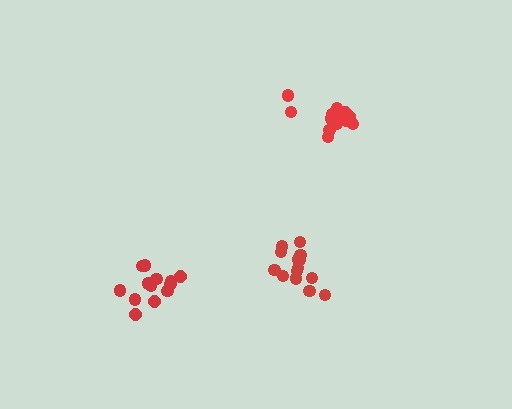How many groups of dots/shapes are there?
There are 3 groups.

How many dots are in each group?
Group 1: 14 dots, Group 2: 14 dots, Group 3: 14 dots (42 total).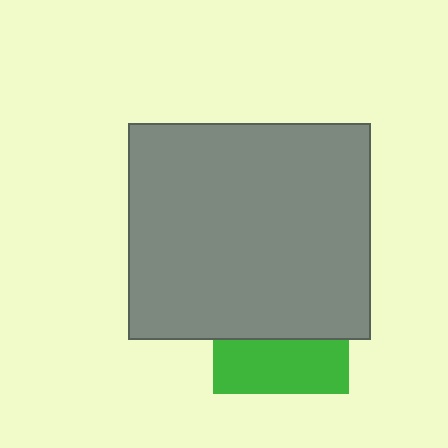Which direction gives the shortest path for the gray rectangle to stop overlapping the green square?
Moving up gives the shortest separation.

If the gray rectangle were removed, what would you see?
You would see the complete green square.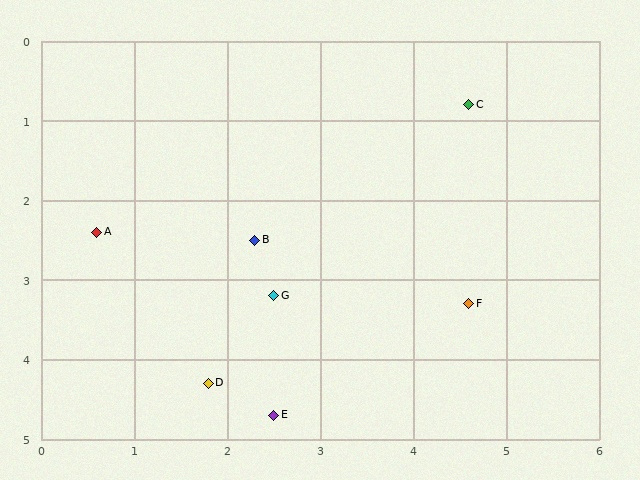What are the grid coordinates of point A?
Point A is at approximately (0.6, 2.4).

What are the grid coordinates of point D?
Point D is at approximately (1.8, 4.3).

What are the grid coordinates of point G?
Point G is at approximately (2.5, 3.2).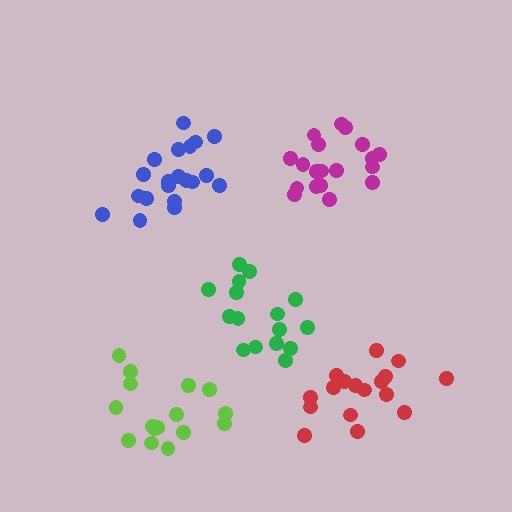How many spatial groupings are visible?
There are 5 spatial groupings.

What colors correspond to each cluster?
The clusters are colored: blue, magenta, green, lime, red.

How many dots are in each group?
Group 1: 20 dots, Group 2: 19 dots, Group 3: 16 dots, Group 4: 16 dots, Group 5: 18 dots (89 total).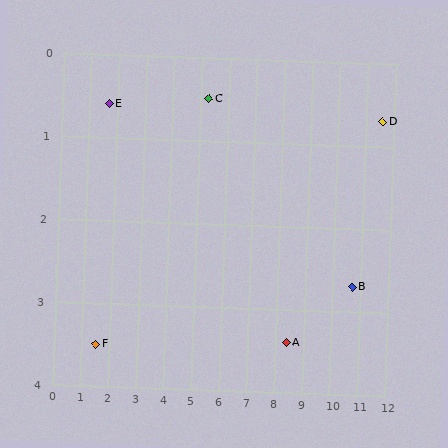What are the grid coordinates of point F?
Point F is at approximately (1.5, 3.5).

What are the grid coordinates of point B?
Point B is at approximately (10.7, 2.7).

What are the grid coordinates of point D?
Point D is at approximately (11.6, 0.7).